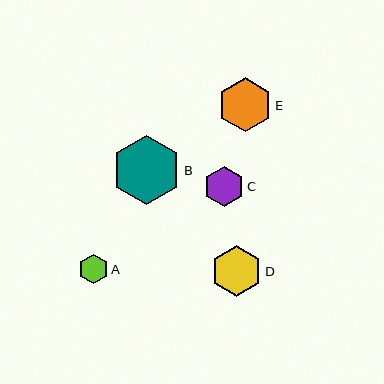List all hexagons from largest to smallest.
From largest to smallest: B, E, D, C, A.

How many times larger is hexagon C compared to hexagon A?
Hexagon C is approximately 1.3 times the size of hexagon A.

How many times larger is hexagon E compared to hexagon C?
Hexagon E is approximately 1.3 times the size of hexagon C.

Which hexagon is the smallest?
Hexagon A is the smallest with a size of approximately 30 pixels.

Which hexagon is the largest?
Hexagon B is the largest with a size of approximately 69 pixels.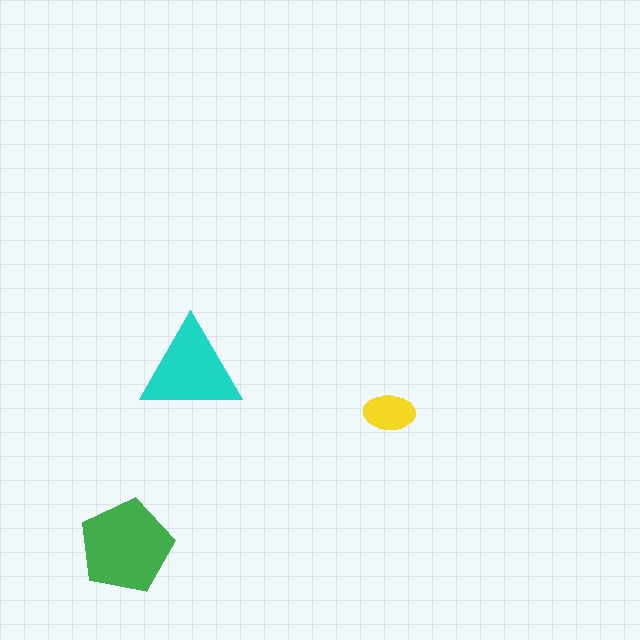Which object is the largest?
The green pentagon.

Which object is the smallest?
The yellow ellipse.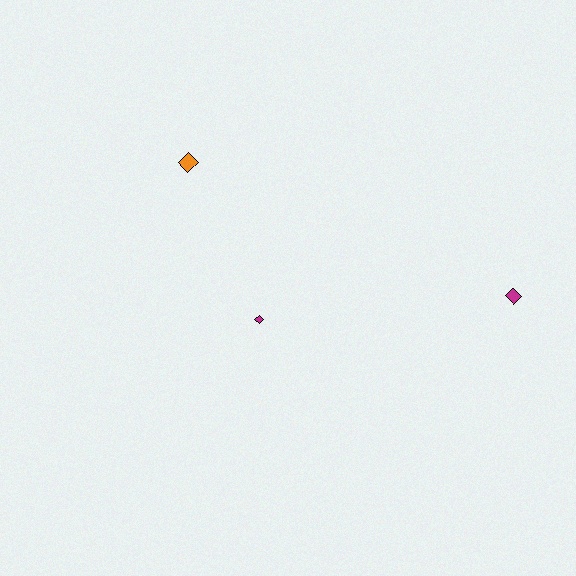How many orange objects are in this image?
There is 1 orange object.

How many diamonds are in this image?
There are 3 diamonds.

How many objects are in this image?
There are 3 objects.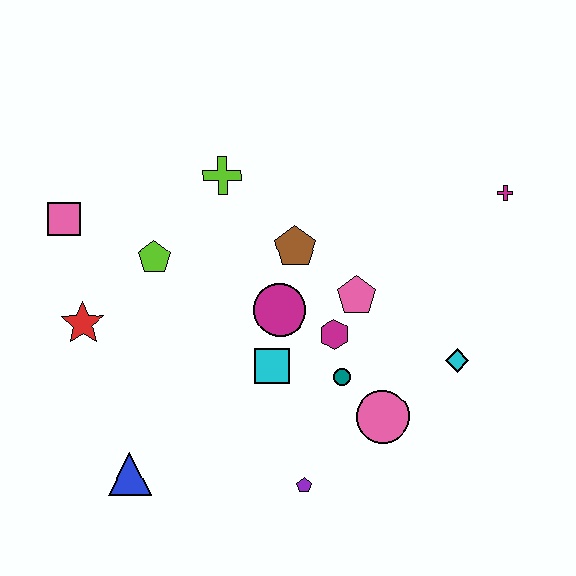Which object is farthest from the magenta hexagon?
The pink square is farthest from the magenta hexagon.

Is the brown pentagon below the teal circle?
No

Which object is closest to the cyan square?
The magenta circle is closest to the cyan square.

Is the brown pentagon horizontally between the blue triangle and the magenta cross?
Yes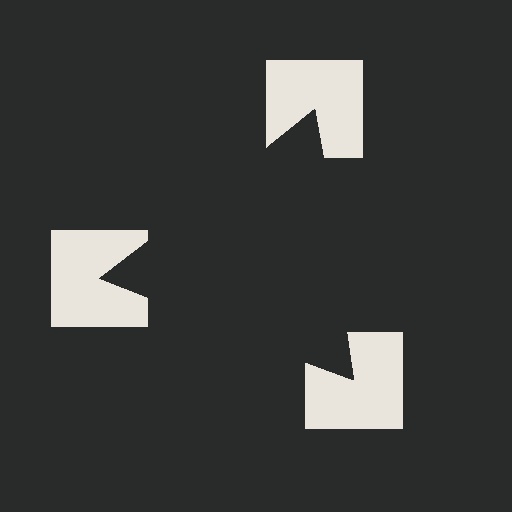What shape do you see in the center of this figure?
An illusory triangle — its edges are inferred from the aligned wedge cuts in the notched squares, not physically drawn.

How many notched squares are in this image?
There are 3 — one at each vertex of the illusory triangle.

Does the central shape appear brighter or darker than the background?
It typically appears slightly darker than the background, even though no actual brightness change is drawn.